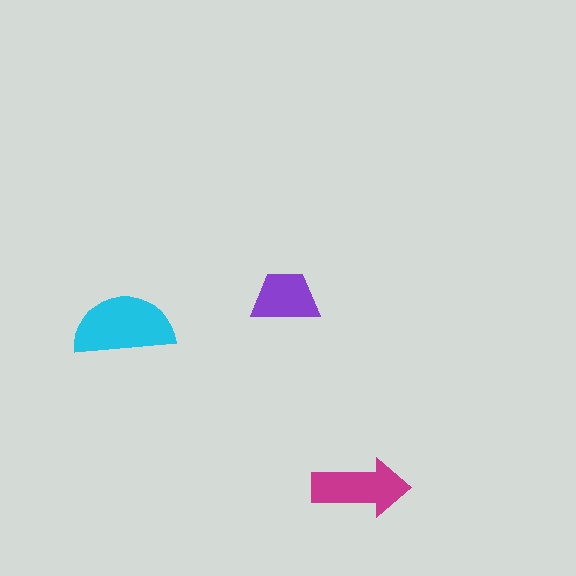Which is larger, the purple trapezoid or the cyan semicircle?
The cyan semicircle.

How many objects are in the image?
There are 3 objects in the image.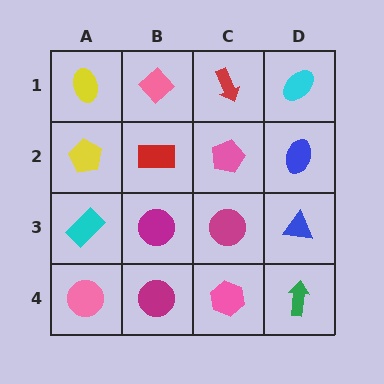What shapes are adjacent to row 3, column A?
A yellow pentagon (row 2, column A), a pink circle (row 4, column A), a magenta circle (row 3, column B).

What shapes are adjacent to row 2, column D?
A cyan ellipse (row 1, column D), a blue triangle (row 3, column D), a pink pentagon (row 2, column C).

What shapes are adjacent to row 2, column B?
A pink diamond (row 1, column B), a magenta circle (row 3, column B), a yellow pentagon (row 2, column A), a pink pentagon (row 2, column C).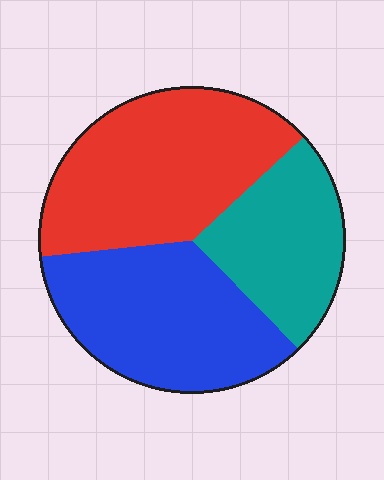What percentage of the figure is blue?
Blue takes up about three eighths (3/8) of the figure.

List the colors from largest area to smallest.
From largest to smallest: red, blue, teal.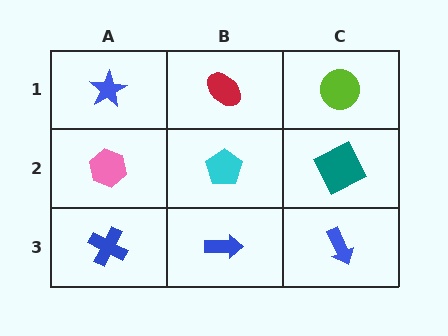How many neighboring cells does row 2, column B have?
4.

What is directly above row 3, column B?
A cyan pentagon.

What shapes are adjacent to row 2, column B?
A red ellipse (row 1, column B), a blue arrow (row 3, column B), a pink hexagon (row 2, column A), a teal square (row 2, column C).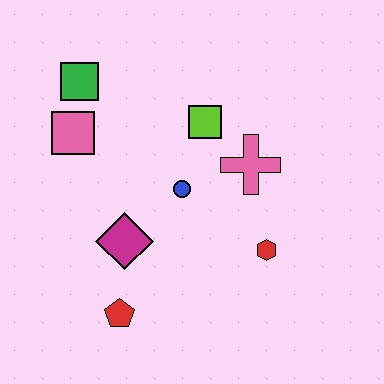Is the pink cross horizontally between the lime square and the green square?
No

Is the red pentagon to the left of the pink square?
No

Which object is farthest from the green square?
The red hexagon is farthest from the green square.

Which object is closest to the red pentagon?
The magenta diamond is closest to the red pentagon.